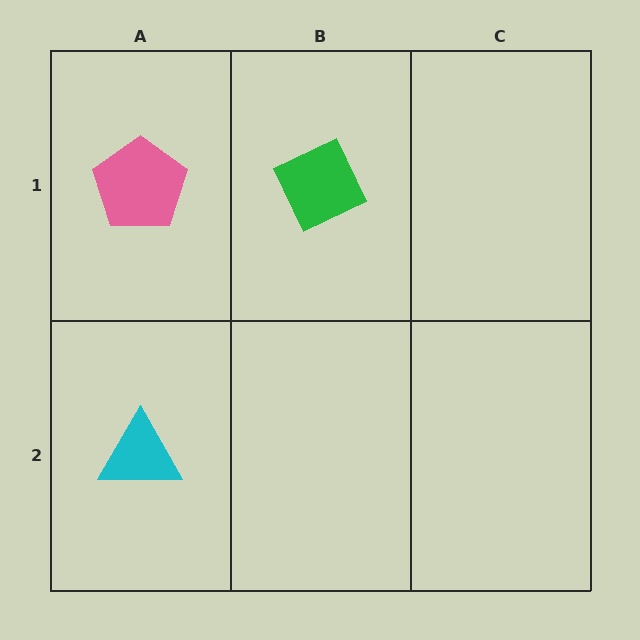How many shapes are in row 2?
1 shape.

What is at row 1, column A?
A pink pentagon.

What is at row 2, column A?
A cyan triangle.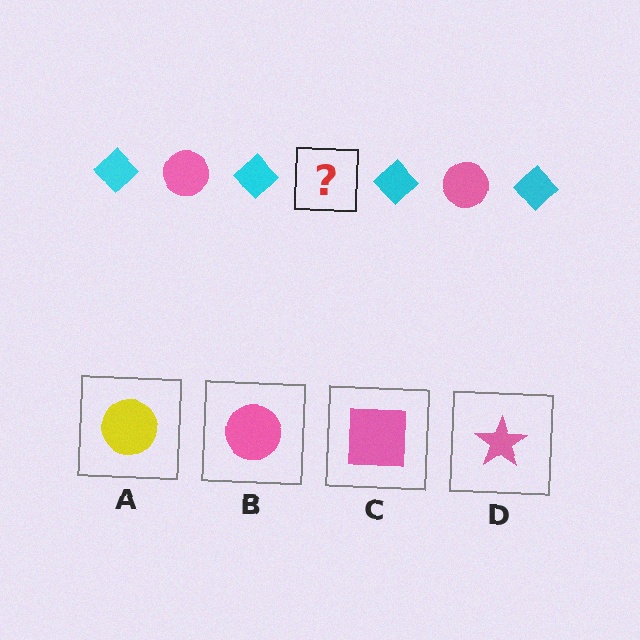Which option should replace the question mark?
Option B.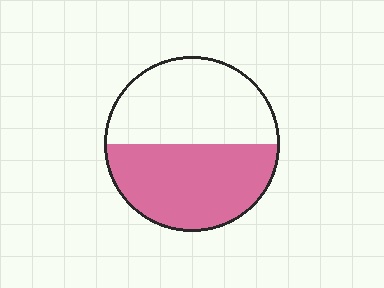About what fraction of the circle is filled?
About one half (1/2).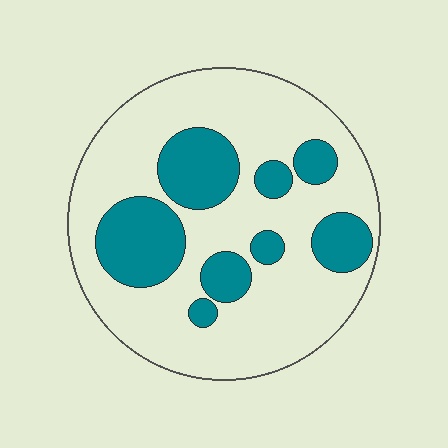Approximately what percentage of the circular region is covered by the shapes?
Approximately 30%.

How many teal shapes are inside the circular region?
8.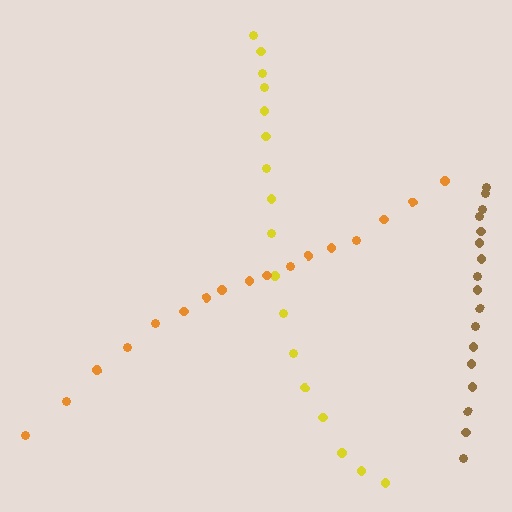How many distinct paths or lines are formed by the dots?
There are 3 distinct paths.